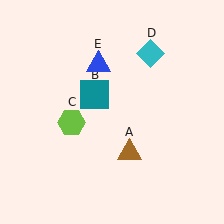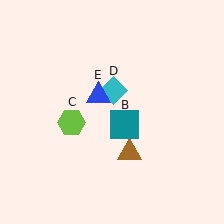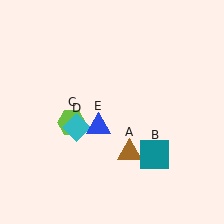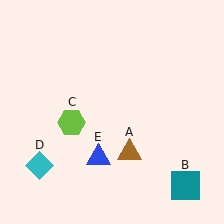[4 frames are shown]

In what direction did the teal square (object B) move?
The teal square (object B) moved down and to the right.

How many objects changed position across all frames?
3 objects changed position: teal square (object B), cyan diamond (object D), blue triangle (object E).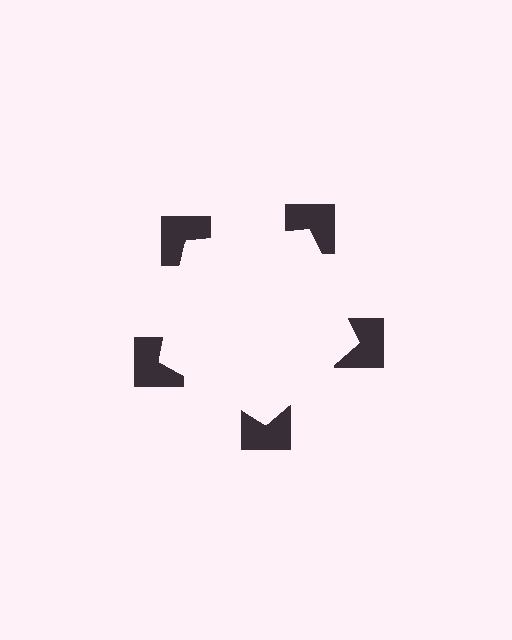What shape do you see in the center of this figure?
An illusory pentagon — its edges are inferred from the aligned wedge cuts in the notched squares, not physically drawn.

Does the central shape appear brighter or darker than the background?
It typically appears slightly brighter than the background, even though no actual brightness change is drawn.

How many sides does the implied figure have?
5 sides.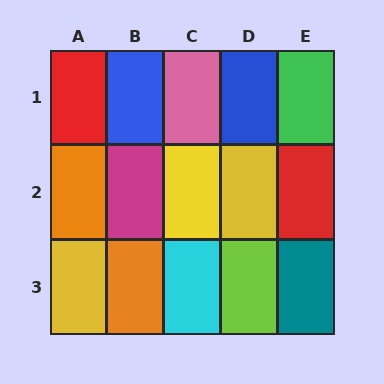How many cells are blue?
2 cells are blue.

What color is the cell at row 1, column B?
Blue.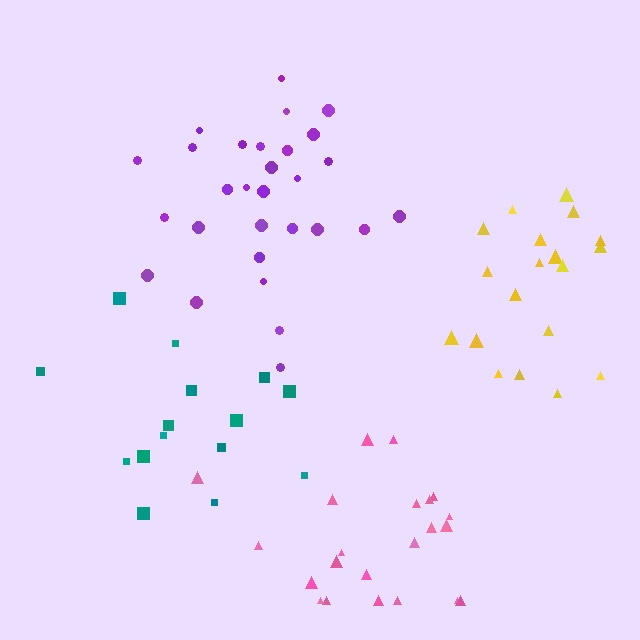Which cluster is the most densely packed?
Purple.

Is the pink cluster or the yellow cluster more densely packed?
Yellow.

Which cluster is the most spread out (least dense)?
Teal.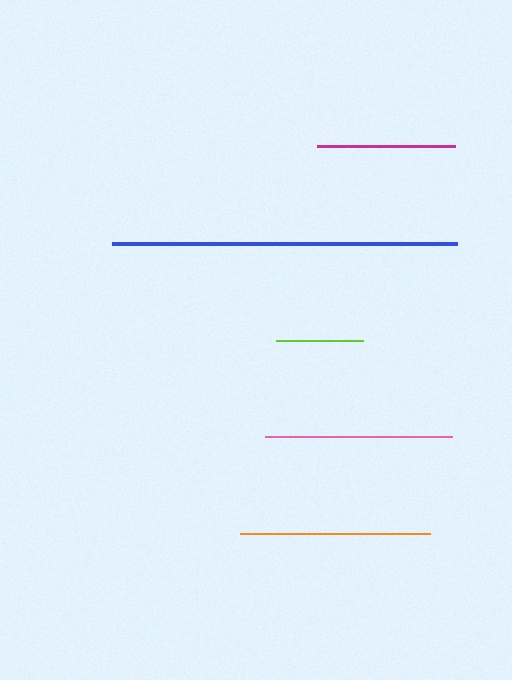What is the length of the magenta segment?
The magenta segment is approximately 138 pixels long.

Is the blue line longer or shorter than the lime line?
The blue line is longer than the lime line.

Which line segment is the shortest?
The lime line is the shortest at approximately 87 pixels.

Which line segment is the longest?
The blue line is the longest at approximately 345 pixels.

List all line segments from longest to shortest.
From longest to shortest: blue, orange, pink, magenta, lime.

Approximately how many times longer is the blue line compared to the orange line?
The blue line is approximately 1.8 times the length of the orange line.